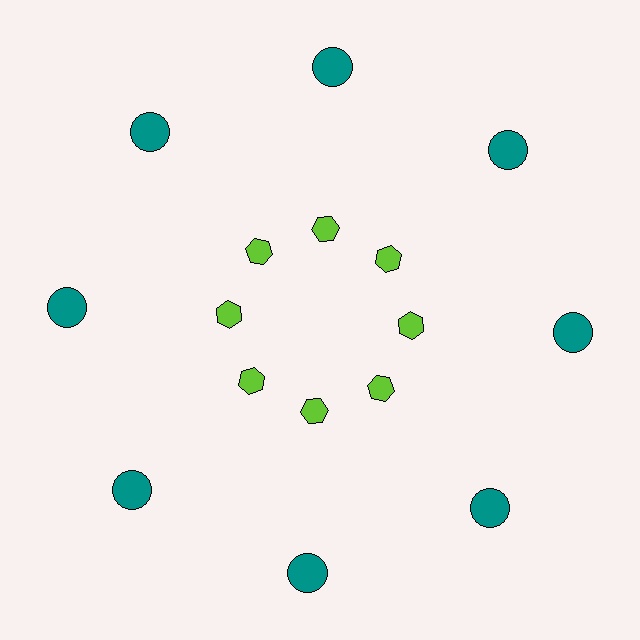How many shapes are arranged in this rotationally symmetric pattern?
There are 16 shapes, arranged in 8 groups of 2.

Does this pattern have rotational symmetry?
Yes, this pattern has 8-fold rotational symmetry. It looks the same after rotating 45 degrees around the center.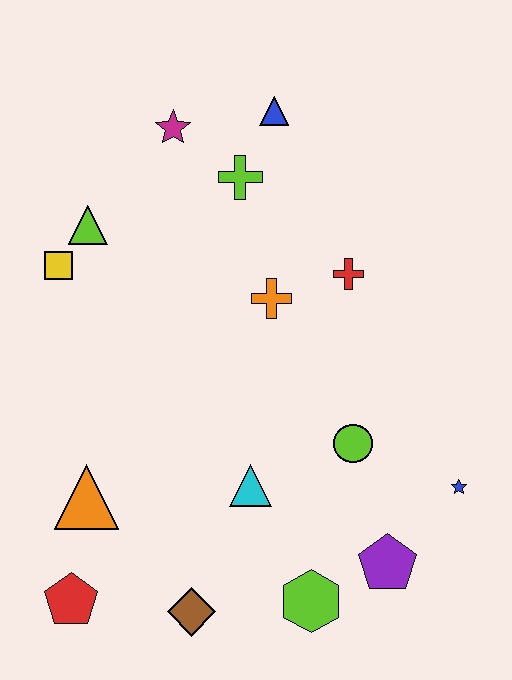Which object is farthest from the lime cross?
The red pentagon is farthest from the lime cross.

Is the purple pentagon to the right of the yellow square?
Yes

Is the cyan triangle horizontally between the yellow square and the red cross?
Yes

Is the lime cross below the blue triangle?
Yes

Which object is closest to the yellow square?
The lime triangle is closest to the yellow square.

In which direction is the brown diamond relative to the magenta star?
The brown diamond is below the magenta star.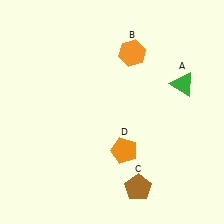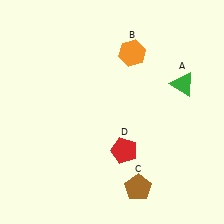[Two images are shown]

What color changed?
The pentagon (D) changed from orange in Image 1 to red in Image 2.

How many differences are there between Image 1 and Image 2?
There is 1 difference between the two images.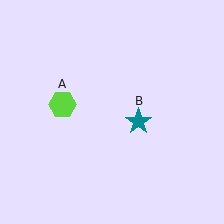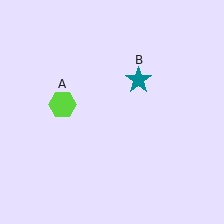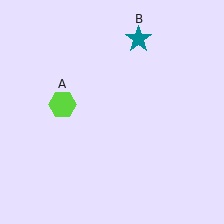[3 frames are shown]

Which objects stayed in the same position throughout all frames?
Lime hexagon (object A) remained stationary.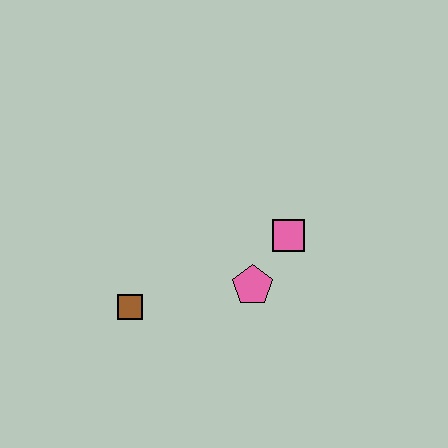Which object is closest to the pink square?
The pink pentagon is closest to the pink square.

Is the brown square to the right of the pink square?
No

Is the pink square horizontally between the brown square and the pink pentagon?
No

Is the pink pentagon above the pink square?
No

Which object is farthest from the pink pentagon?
The brown square is farthest from the pink pentagon.